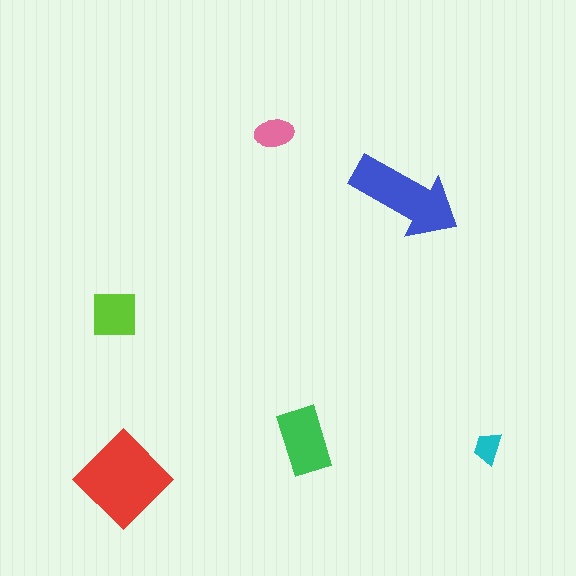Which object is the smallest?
The cyan trapezoid.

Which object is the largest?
The red diamond.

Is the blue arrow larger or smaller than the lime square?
Larger.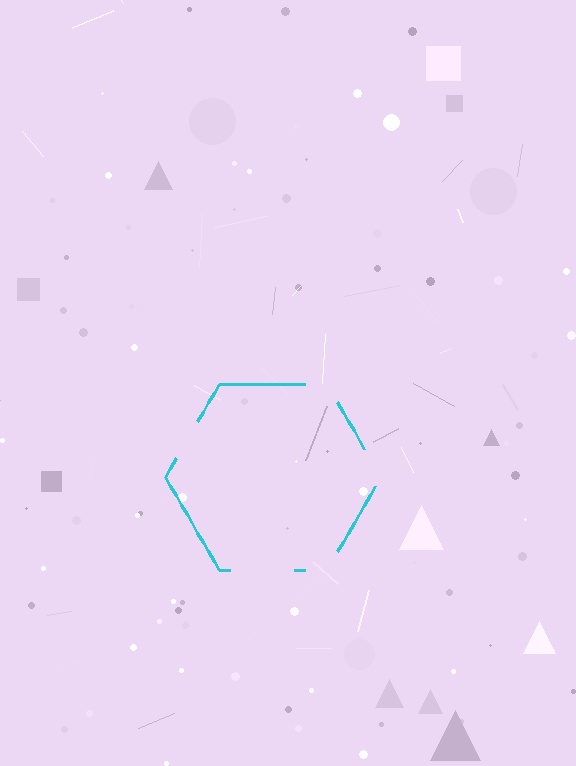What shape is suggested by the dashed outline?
The dashed outline suggests a hexagon.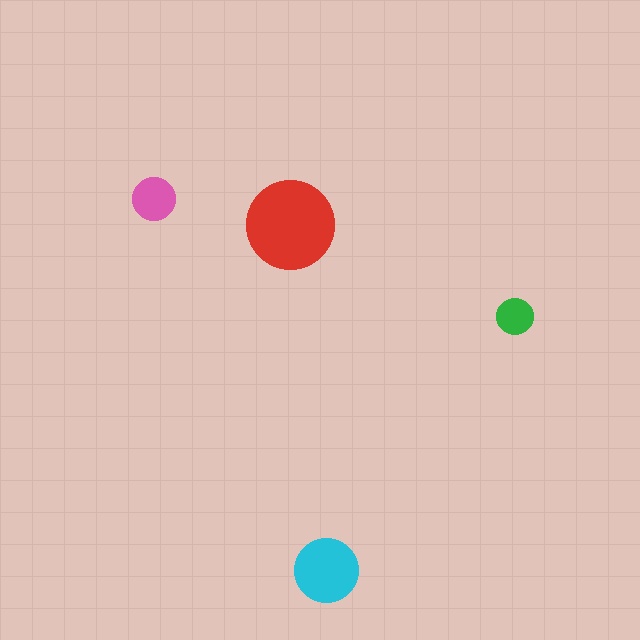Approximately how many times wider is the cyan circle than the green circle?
About 1.5 times wider.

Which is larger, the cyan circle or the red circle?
The red one.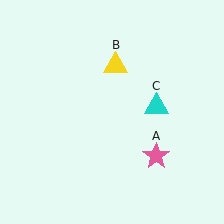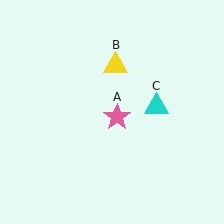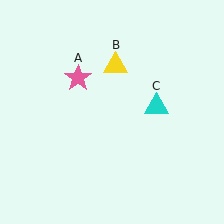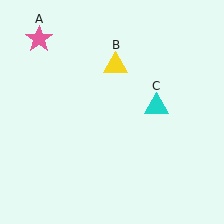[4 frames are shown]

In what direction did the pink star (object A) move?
The pink star (object A) moved up and to the left.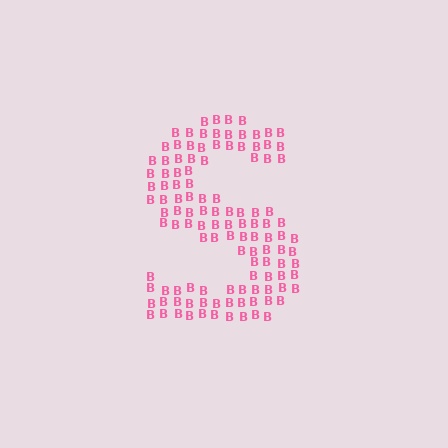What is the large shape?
The large shape is the letter S.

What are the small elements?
The small elements are letter B's.